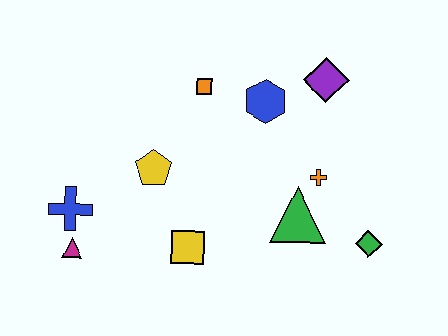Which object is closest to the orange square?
The blue hexagon is closest to the orange square.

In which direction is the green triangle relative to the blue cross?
The green triangle is to the right of the blue cross.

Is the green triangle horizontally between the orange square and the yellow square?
No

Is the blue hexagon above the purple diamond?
No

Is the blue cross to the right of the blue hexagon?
No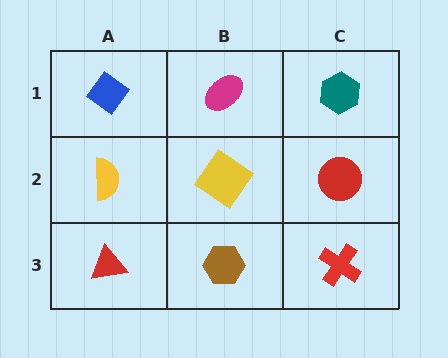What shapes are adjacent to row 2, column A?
A blue diamond (row 1, column A), a red triangle (row 3, column A), a yellow diamond (row 2, column B).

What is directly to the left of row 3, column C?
A brown hexagon.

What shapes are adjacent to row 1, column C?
A red circle (row 2, column C), a magenta ellipse (row 1, column B).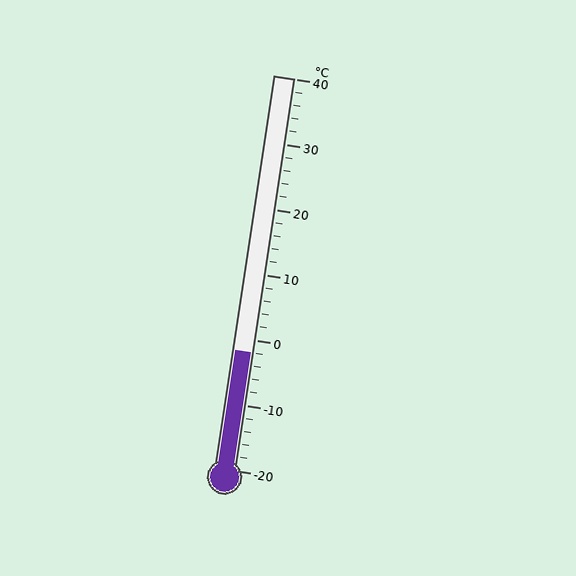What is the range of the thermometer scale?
The thermometer scale ranges from -20°C to 40°C.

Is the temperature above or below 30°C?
The temperature is below 30°C.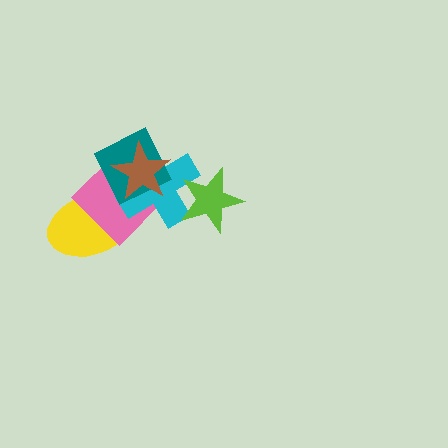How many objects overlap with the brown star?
3 objects overlap with the brown star.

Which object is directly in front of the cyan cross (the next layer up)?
The teal square is directly in front of the cyan cross.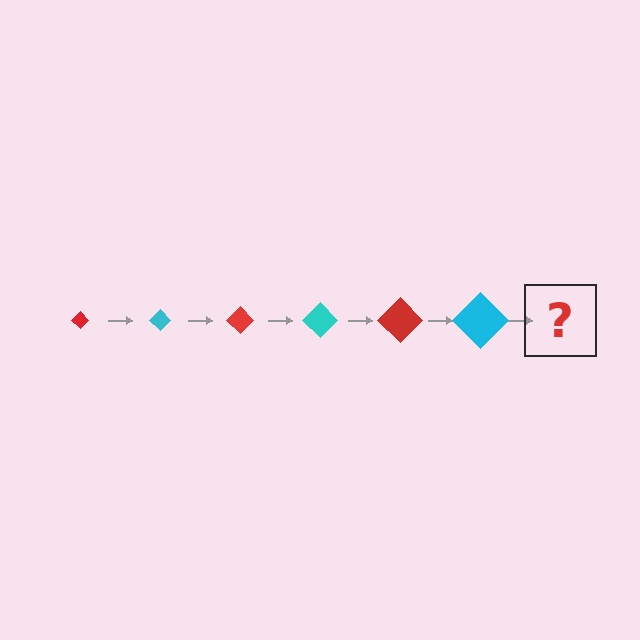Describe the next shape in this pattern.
It should be a red diamond, larger than the previous one.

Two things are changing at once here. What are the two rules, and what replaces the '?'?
The two rules are that the diamond grows larger each step and the color cycles through red and cyan. The '?' should be a red diamond, larger than the previous one.